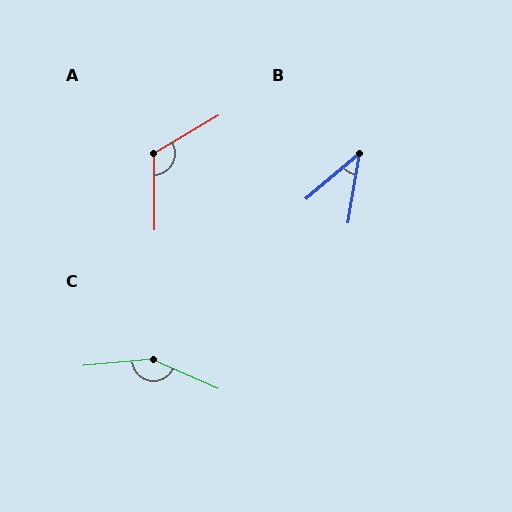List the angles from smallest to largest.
B (40°), A (121°), C (151°).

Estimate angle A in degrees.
Approximately 121 degrees.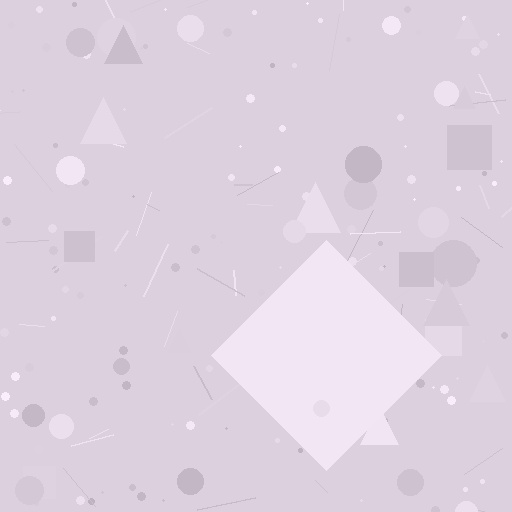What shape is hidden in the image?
A diamond is hidden in the image.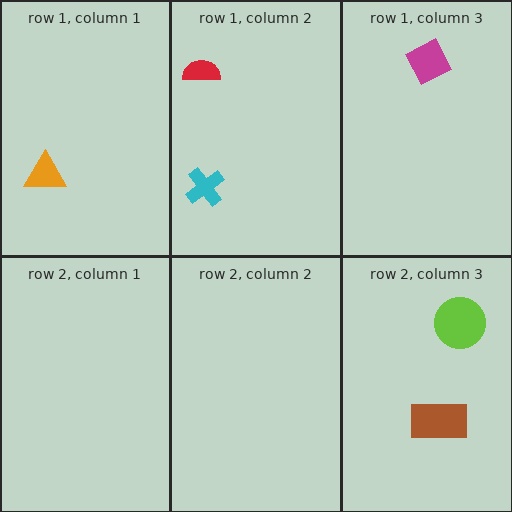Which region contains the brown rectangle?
The row 2, column 3 region.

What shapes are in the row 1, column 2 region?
The cyan cross, the red semicircle.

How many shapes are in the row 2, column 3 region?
2.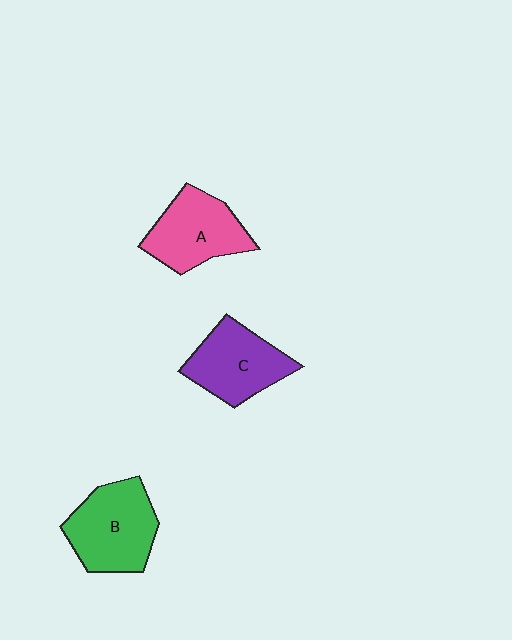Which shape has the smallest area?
Shape C (purple).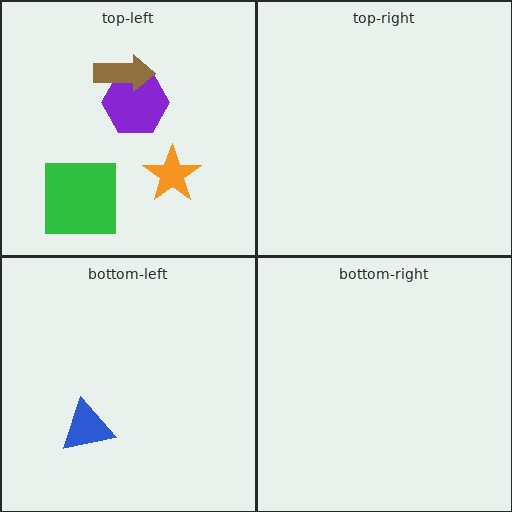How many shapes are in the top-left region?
4.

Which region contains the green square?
The top-left region.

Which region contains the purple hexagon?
The top-left region.